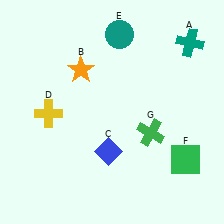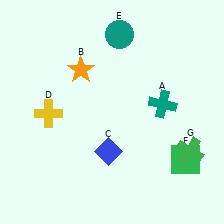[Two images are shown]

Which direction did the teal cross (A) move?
The teal cross (A) moved down.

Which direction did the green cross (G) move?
The green cross (G) moved right.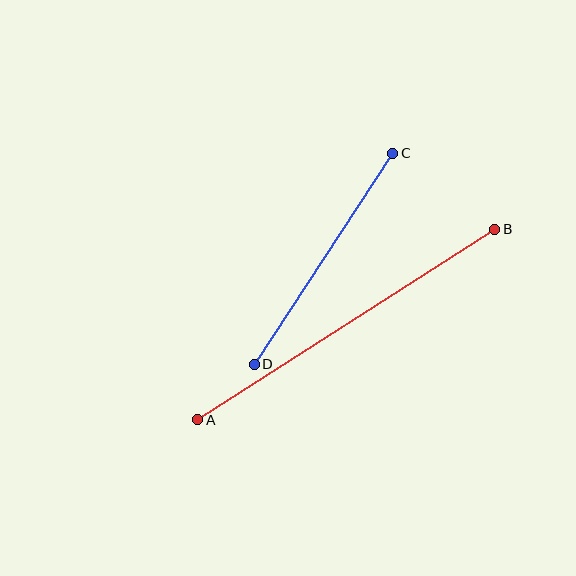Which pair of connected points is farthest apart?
Points A and B are farthest apart.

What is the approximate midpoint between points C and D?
The midpoint is at approximately (324, 259) pixels.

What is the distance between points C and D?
The distance is approximately 252 pixels.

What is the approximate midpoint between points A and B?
The midpoint is at approximately (346, 324) pixels.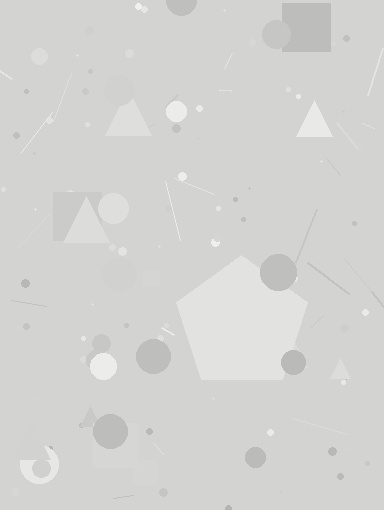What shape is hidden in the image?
A pentagon is hidden in the image.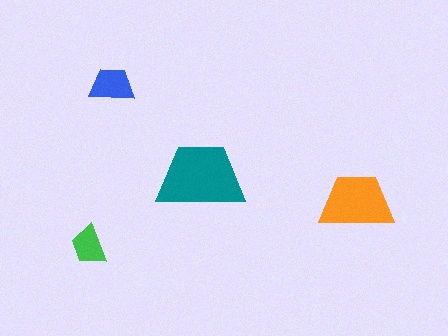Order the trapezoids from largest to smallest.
the teal one, the orange one, the blue one, the green one.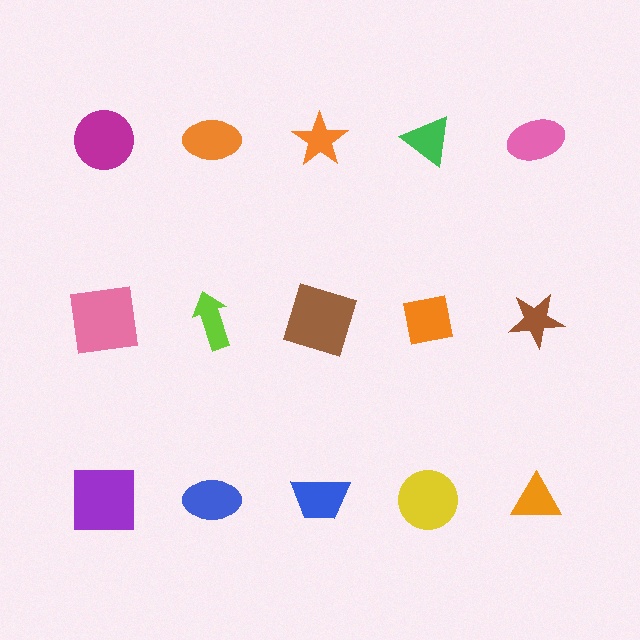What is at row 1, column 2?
An orange ellipse.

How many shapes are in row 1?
5 shapes.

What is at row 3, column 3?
A blue trapezoid.